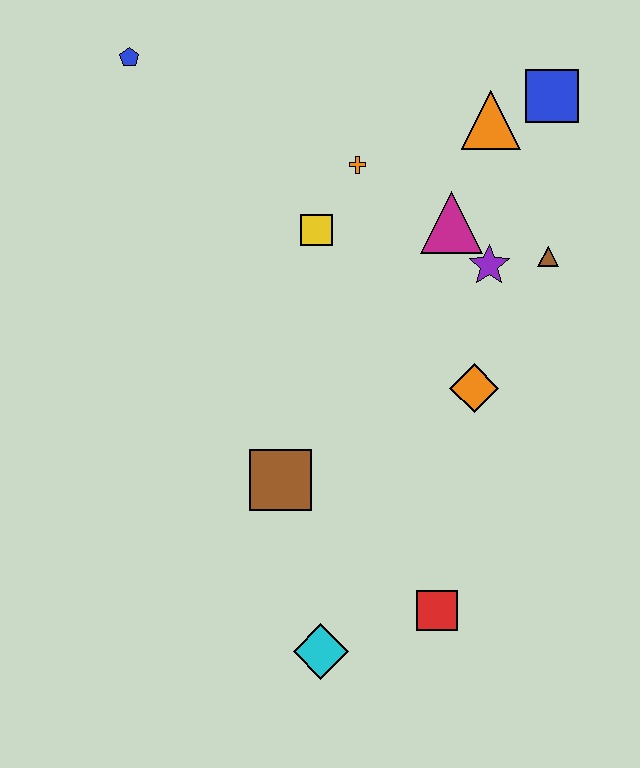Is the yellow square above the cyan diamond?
Yes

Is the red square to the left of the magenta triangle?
Yes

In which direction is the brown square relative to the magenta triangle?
The brown square is below the magenta triangle.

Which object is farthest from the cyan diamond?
The blue pentagon is farthest from the cyan diamond.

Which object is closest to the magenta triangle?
The purple star is closest to the magenta triangle.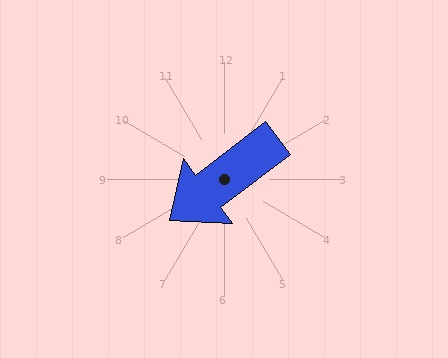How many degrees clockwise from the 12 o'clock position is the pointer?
Approximately 233 degrees.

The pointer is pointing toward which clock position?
Roughly 8 o'clock.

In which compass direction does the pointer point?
Southwest.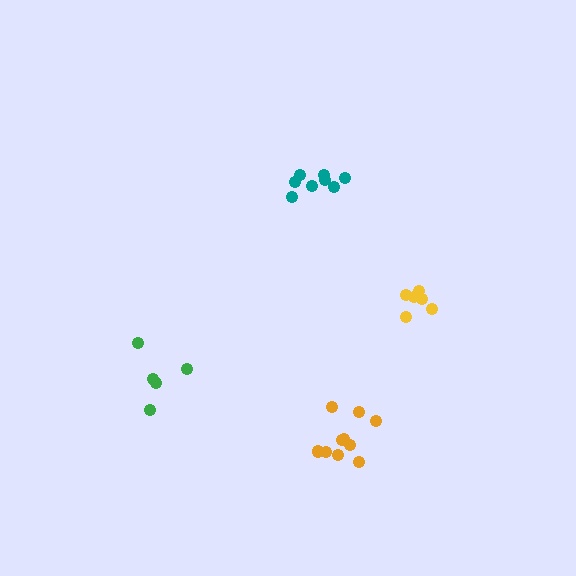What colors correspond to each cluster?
The clusters are colored: teal, green, orange, yellow.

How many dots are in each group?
Group 1: 8 dots, Group 2: 5 dots, Group 3: 10 dots, Group 4: 6 dots (29 total).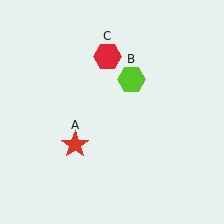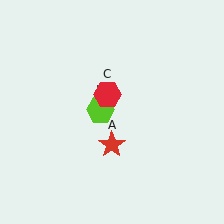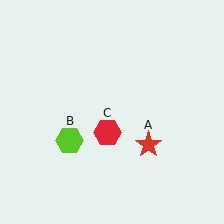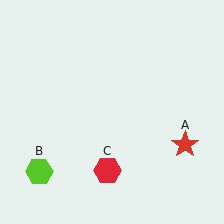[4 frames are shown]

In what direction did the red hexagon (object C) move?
The red hexagon (object C) moved down.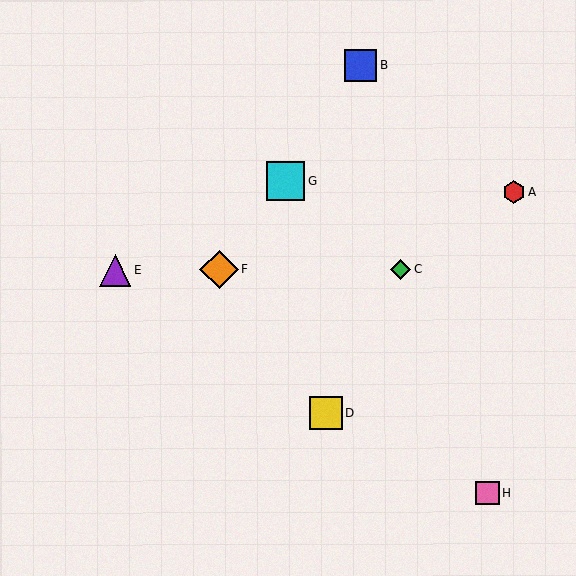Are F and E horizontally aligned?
Yes, both are at y≈270.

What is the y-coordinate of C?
Object C is at y≈269.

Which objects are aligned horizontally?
Objects C, E, F are aligned horizontally.